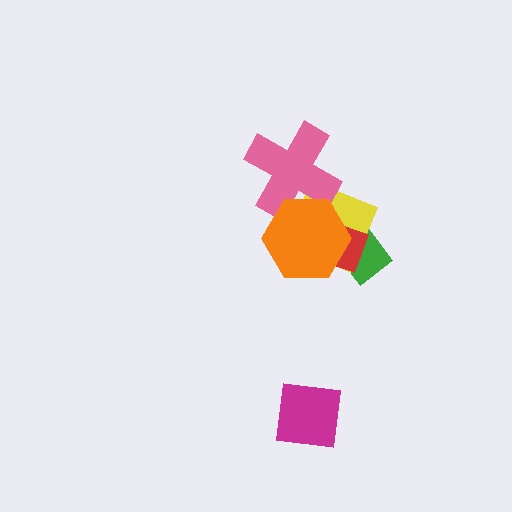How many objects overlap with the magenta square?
0 objects overlap with the magenta square.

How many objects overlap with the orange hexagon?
4 objects overlap with the orange hexagon.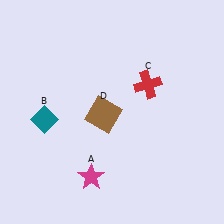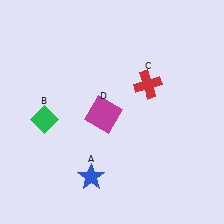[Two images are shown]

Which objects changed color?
A changed from magenta to blue. B changed from teal to green. D changed from brown to magenta.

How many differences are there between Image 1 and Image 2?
There are 3 differences between the two images.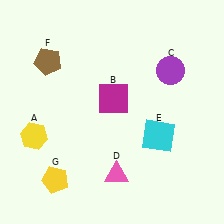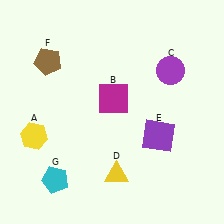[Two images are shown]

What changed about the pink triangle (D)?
In Image 1, D is pink. In Image 2, it changed to yellow.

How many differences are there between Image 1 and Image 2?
There are 3 differences between the two images.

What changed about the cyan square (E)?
In Image 1, E is cyan. In Image 2, it changed to purple.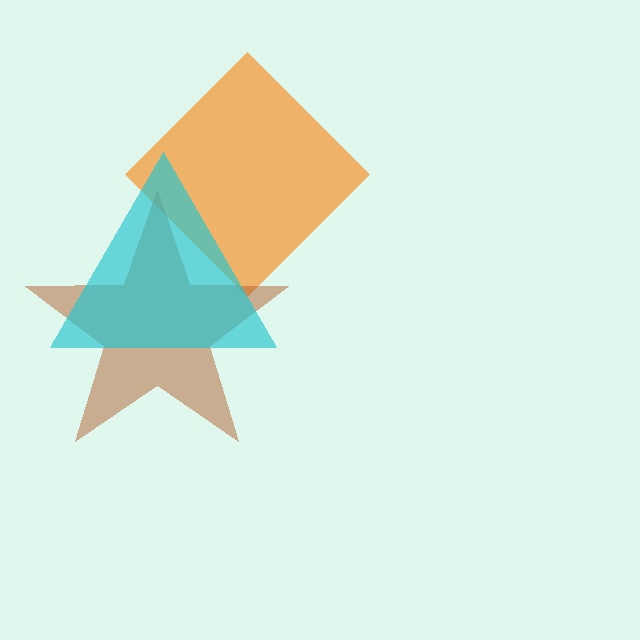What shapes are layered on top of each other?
The layered shapes are: an orange diamond, a brown star, a cyan triangle.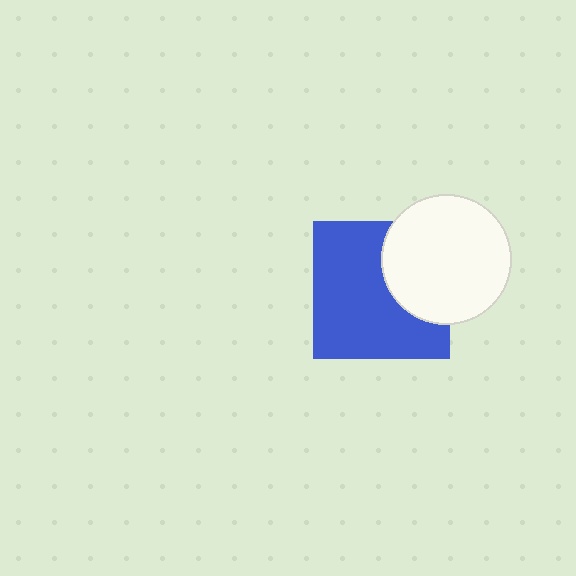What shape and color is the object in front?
The object in front is a white circle.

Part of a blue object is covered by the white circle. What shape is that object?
It is a square.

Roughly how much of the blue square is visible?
Most of it is visible (roughly 68%).